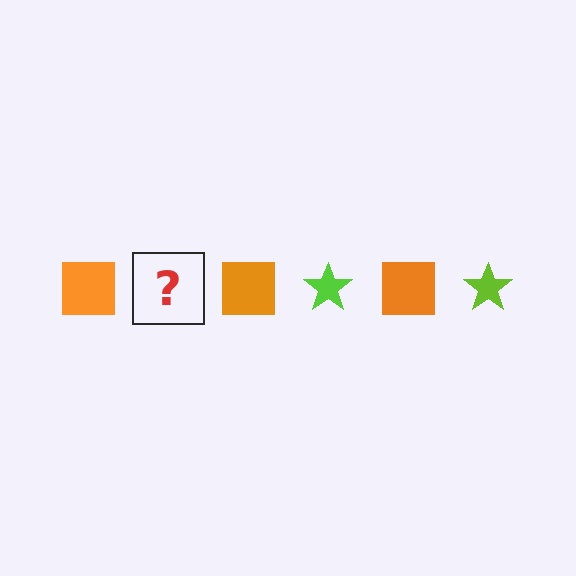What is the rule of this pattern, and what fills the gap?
The rule is that the pattern alternates between orange square and lime star. The gap should be filled with a lime star.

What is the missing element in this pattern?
The missing element is a lime star.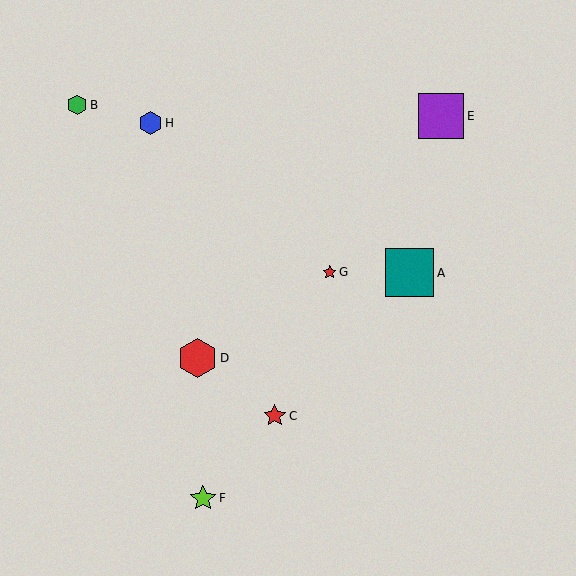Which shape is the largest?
The teal square (labeled A) is the largest.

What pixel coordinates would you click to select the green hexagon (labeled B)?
Click at (77, 105) to select the green hexagon B.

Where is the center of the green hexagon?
The center of the green hexagon is at (77, 105).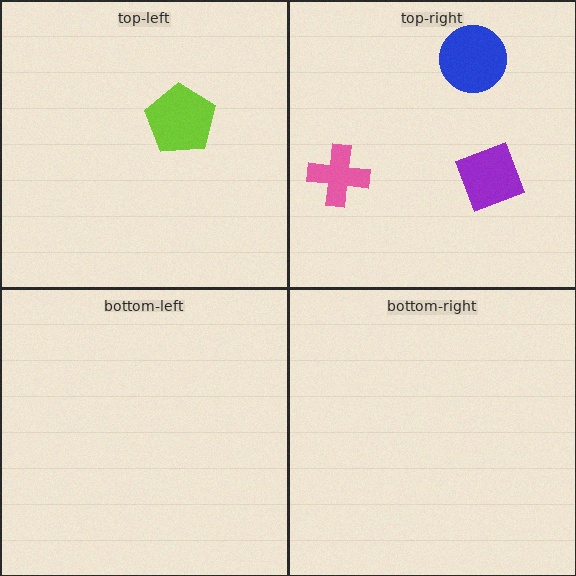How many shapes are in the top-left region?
1.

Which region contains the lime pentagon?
The top-left region.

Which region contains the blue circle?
The top-right region.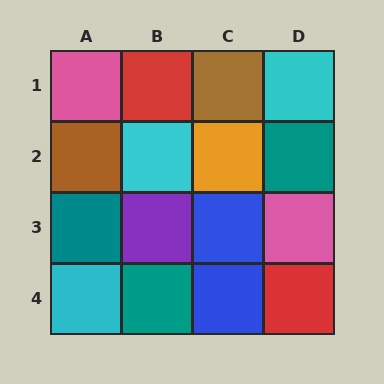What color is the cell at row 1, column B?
Red.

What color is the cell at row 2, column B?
Cyan.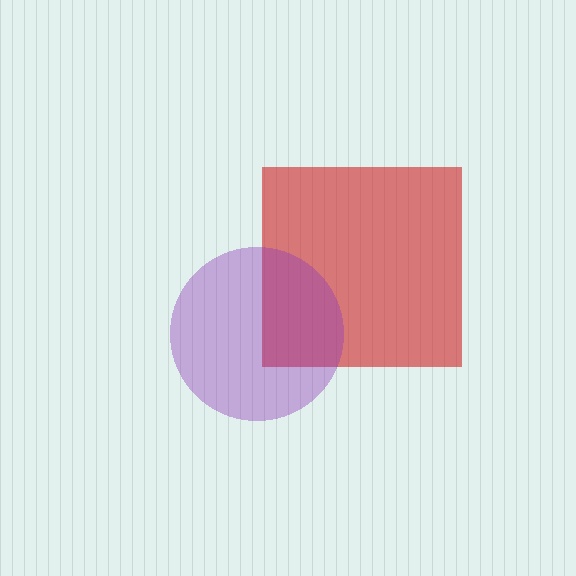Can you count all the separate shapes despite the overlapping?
Yes, there are 2 separate shapes.